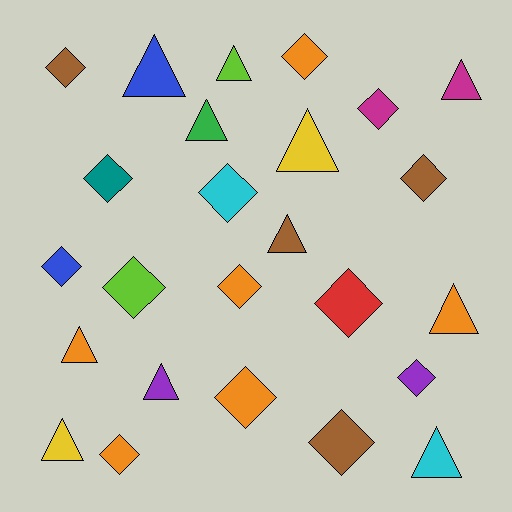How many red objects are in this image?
There is 1 red object.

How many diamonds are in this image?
There are 14 diamonds.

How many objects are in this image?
There are 25 objects.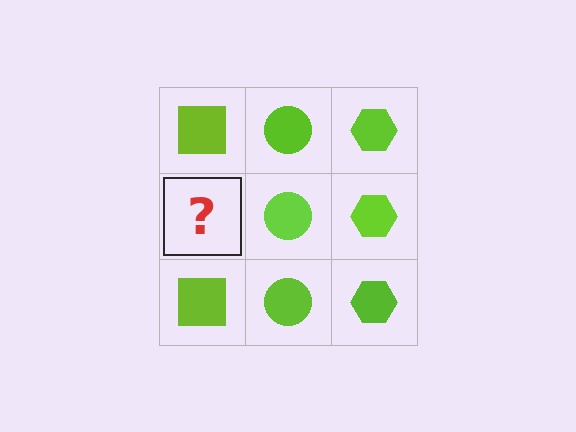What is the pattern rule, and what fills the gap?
The rule is that each column has a consistent shape. The gap should be filled with a lime square.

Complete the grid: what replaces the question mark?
The question mark should be replaced with a lime square.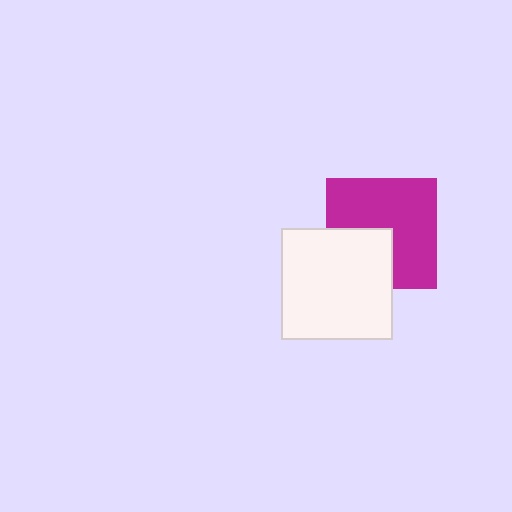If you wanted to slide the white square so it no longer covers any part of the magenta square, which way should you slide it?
Slide it toward the lower-left — that is the most direct way to separate the two shapes.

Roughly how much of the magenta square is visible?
Most of it is visible (roughly 66%).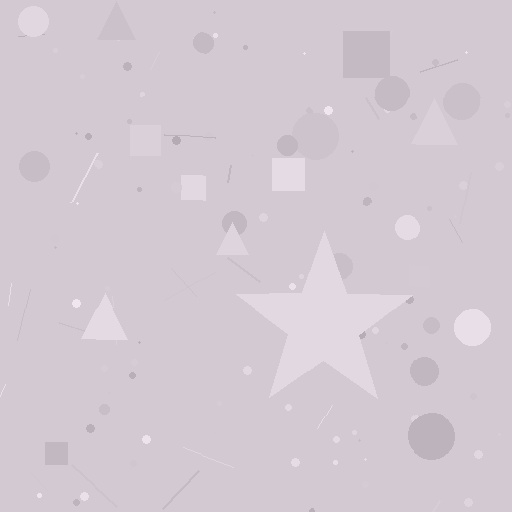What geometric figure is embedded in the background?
A star is embedded in the background.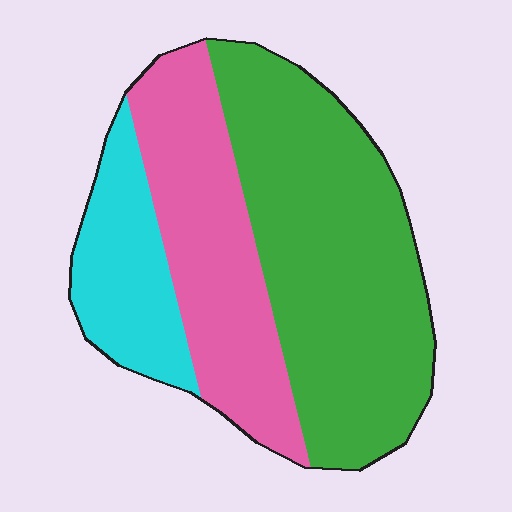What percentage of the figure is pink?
Pink takes up about one third (1/3) of the figure.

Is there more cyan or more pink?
Pink.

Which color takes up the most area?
Green, at roughly 50%.